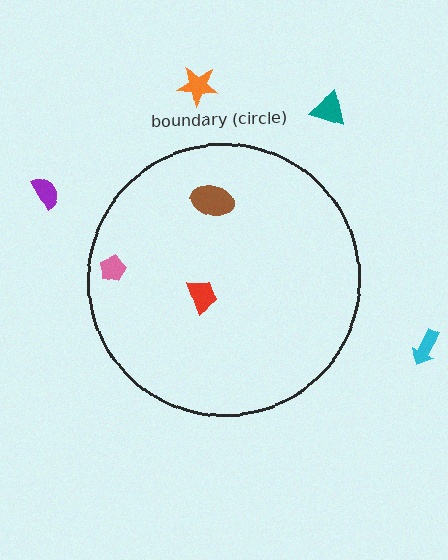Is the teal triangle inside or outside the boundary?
Outside.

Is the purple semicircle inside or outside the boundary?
Outside.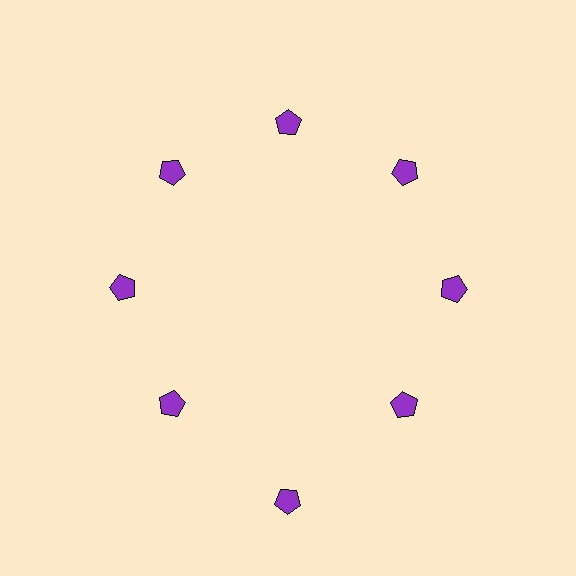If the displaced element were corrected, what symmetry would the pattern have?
It would have 8-fold rotational symmetry — the pattern would map onto itself every 45 degrees.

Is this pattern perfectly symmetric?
No. The 8 purple pentagons are arranged in a ring, but one element near the 6 o'clock position is pushed outward from the center, breaking the 8-fold rotational symmetry.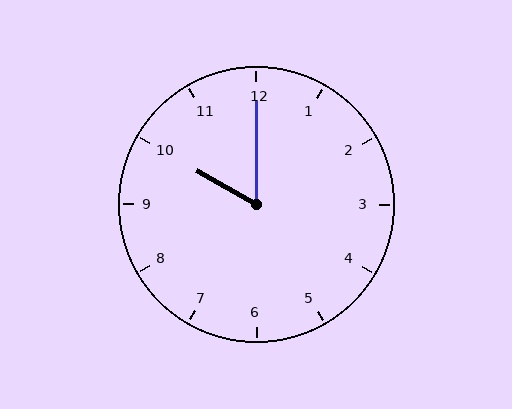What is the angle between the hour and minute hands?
Approximately 60 degrees.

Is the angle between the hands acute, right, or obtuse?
It is acute.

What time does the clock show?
10:00.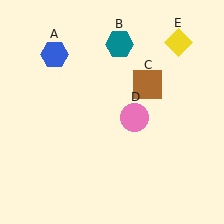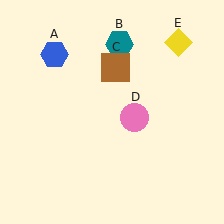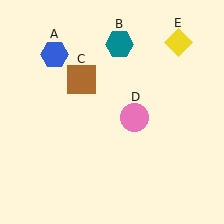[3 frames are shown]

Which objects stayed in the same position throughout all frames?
Blue hexagon (object A) and teal hexagon (object B) and pink circle (object D) and yellow diamond (object E) remained stationary.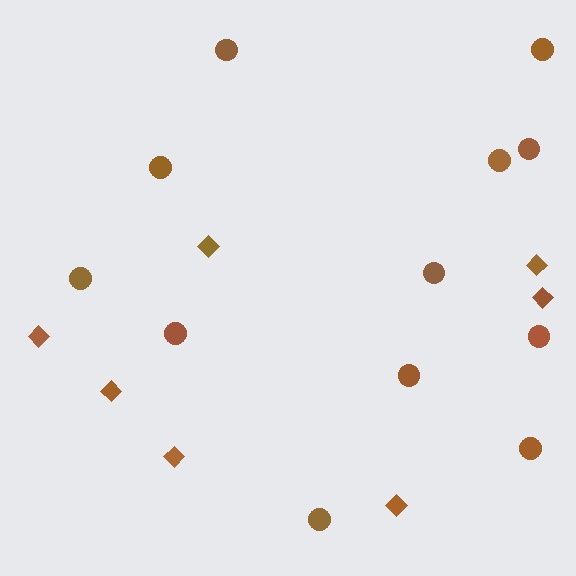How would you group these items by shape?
There are 2 groups: one group of diamonds (7) and one group of circles (12).